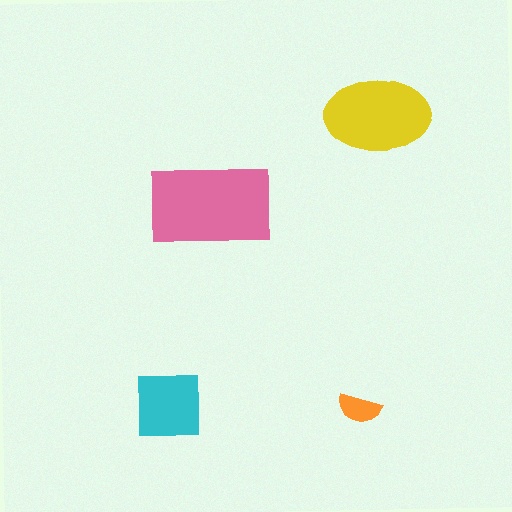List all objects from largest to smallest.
The pink rectangle, the yellow ellipse, the cyan square, the orange semicircle.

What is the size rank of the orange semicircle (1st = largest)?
4th.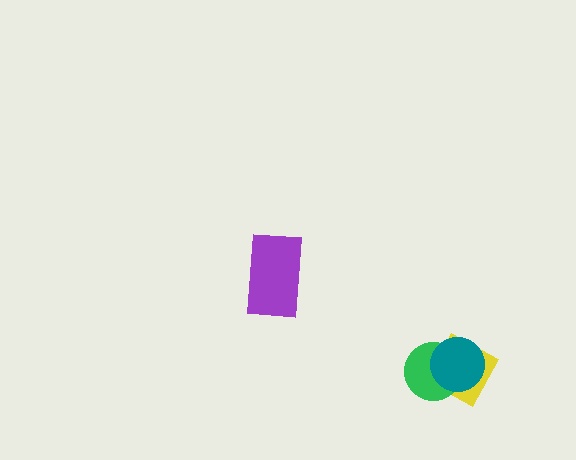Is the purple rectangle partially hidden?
No, no other shape covers it.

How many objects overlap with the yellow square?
2 objects overlap with the yellow square.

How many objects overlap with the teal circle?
2 objects overlap with the teal circle.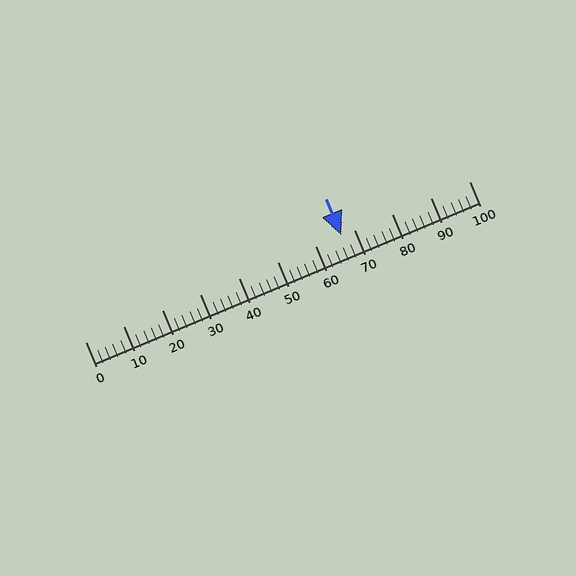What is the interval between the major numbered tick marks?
The major tick marks are spaced 10 units apart.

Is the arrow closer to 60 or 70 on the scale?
The arrow is closer to 70.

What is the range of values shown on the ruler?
The ruler shows values from 0 to 100.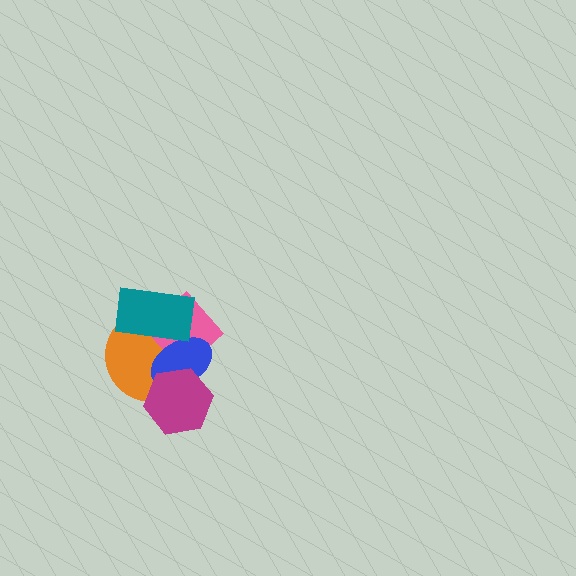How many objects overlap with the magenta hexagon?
2 objects overlap with the magenta hexagon.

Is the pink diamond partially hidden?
Yes, it is partially covered by another shape.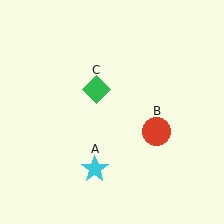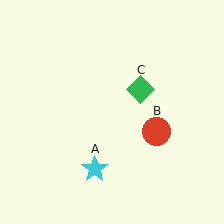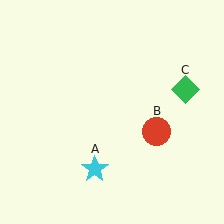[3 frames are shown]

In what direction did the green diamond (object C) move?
The green diamond (object C) moved right.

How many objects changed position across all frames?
1 object changed position: green diamond (object C).